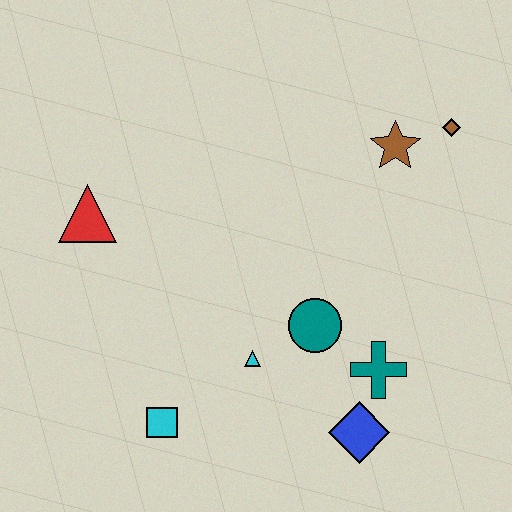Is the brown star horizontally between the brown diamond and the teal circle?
Yes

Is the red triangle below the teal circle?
No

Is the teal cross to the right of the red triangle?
Yes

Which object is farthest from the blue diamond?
The red triangle is farthest from the blue diamond.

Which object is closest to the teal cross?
The blue diamond is closest to the teal cross.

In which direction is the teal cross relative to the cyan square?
The teal cross is to the right of the cyan square.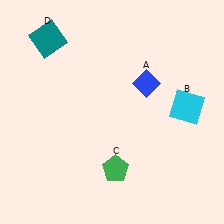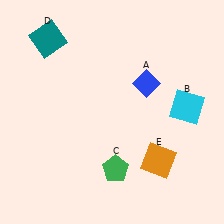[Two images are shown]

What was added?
An orange square (E) was added in Image 2.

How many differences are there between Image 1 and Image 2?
There is 1 difference between the two images.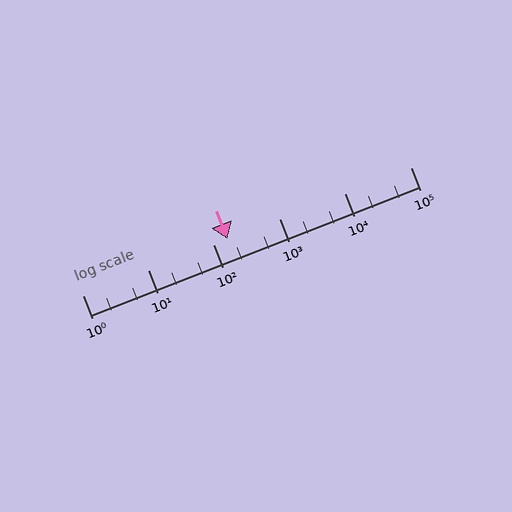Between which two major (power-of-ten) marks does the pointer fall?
The pointer is between 100 and 1000.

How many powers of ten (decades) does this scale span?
The scale spans 5 decades, from 1 to 100000.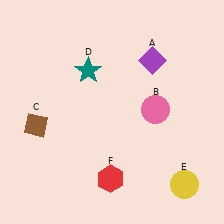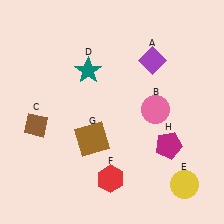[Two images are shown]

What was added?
A brown square (G), a magenta pentagon (H) were added in Image 2.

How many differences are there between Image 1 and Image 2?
There are 2 differences between the two images.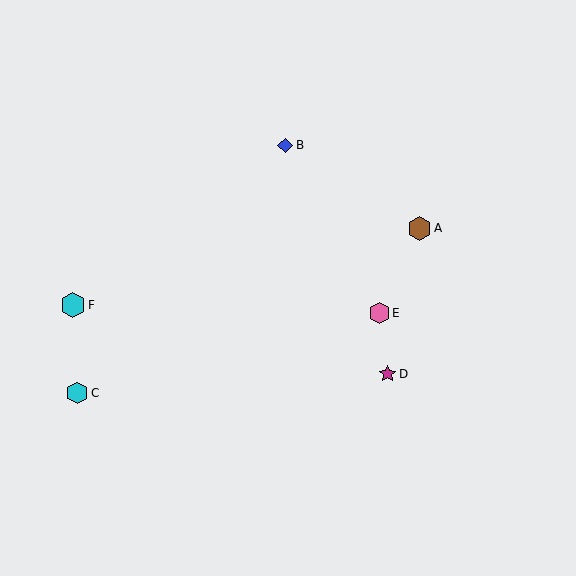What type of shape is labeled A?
Shape A is a brown hexagon.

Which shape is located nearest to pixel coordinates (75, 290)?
The cyan hexagon (labeled F) at (73, 305) is nearest to that location.